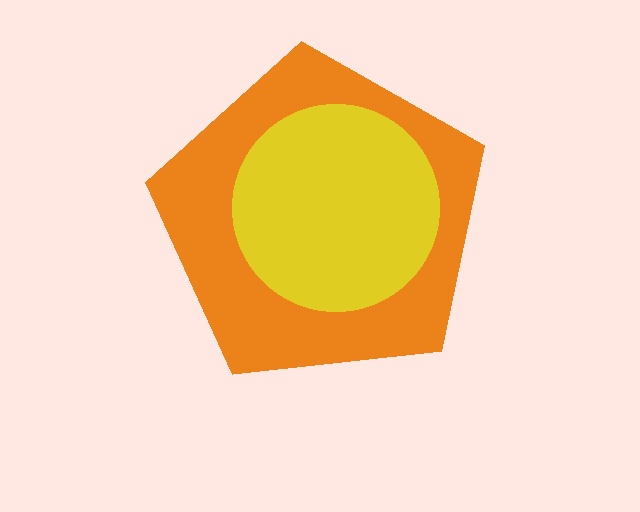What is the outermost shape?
The orange pentagon.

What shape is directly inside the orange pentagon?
The yellow circle.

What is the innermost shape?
The yellow circle.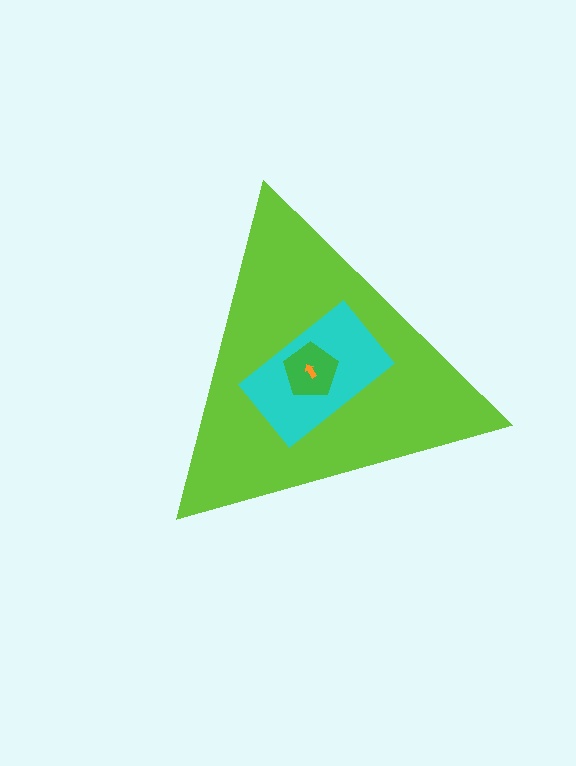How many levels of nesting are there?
4.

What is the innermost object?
The orange arrow.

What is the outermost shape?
The lime triangle.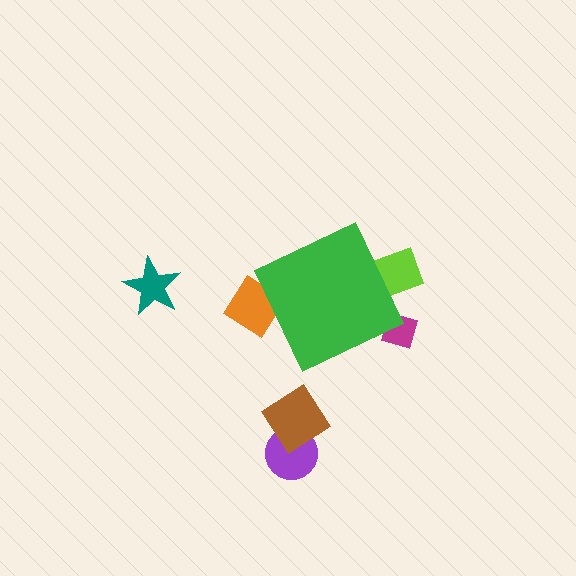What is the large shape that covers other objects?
A green diamond.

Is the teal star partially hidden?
No, the teal star is fully visible.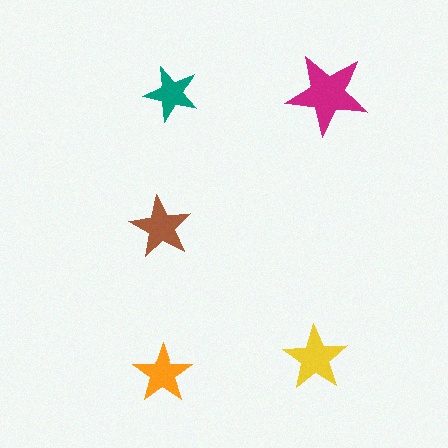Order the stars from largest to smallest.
the magenta one, the yellow one, the brown one, the orange one, the teal one.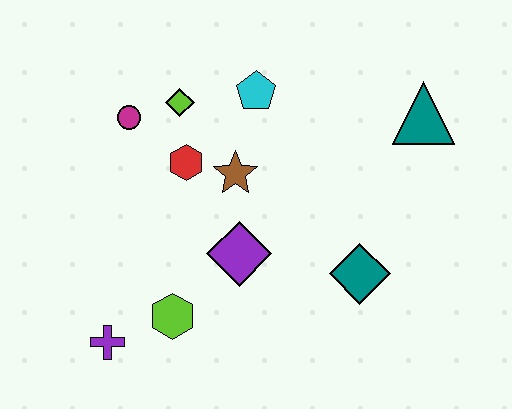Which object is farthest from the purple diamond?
The teal triangle is farthest from the purple diamond.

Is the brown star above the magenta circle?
No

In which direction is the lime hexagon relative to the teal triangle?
The lime hexagon is to the left of the teal triangle.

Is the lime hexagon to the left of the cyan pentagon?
Yes